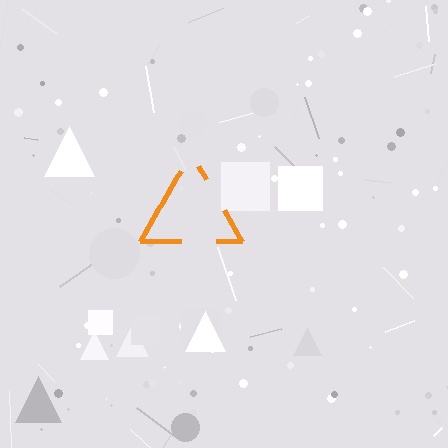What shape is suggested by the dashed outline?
The dashed outline suggests a triangle.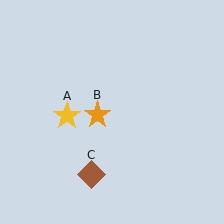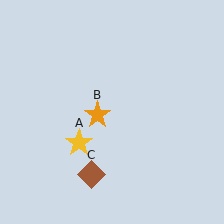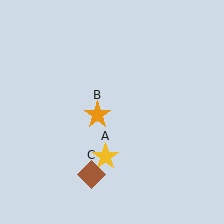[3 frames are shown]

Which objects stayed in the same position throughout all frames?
Orange star (object B) and brown diamond (object C) remained stationary.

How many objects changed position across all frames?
1 object changed position: yellow star (object A).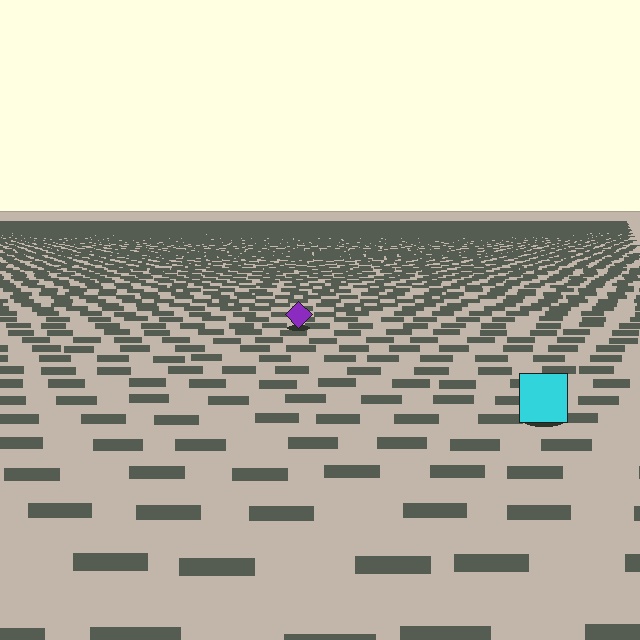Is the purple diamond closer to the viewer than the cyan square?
No. The cyan square is closer — you can tell from the texture gradient: the ground texture is coarser near it.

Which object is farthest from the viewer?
The purple diamond is farthest from the viewer. It appears smaller and the ground texture around it is denser.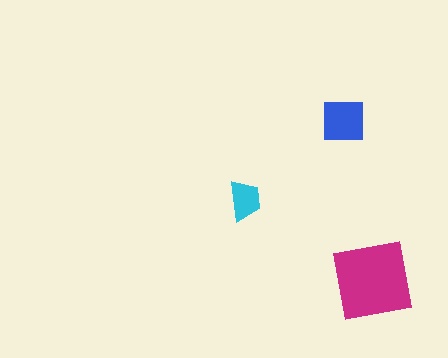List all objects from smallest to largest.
The cyan trapezoid, the blue square, the magenta square.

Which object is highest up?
The blue square is topmost.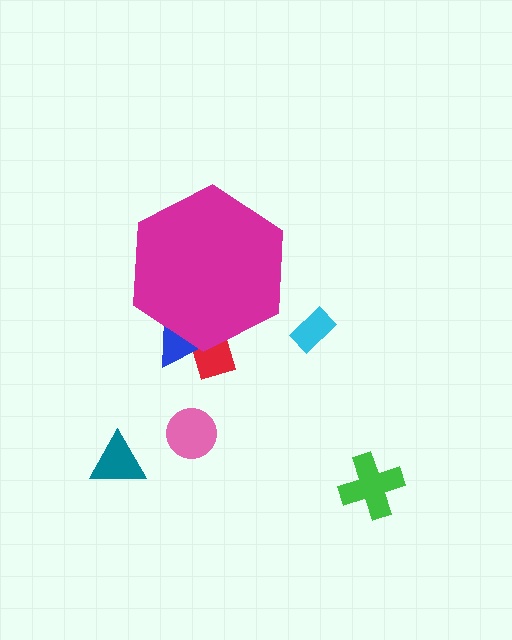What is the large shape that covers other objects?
A magenta hexagon.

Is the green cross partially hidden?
No, the green cross is fully visible.